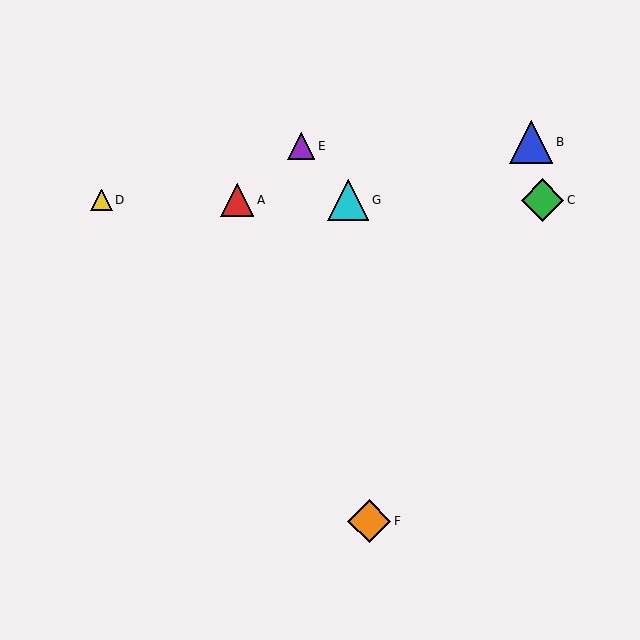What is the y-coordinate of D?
Object D is at y≈200.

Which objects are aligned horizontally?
Objects A, C, D, G are aligned horizontally.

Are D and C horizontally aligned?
Yes, both are at y≈200.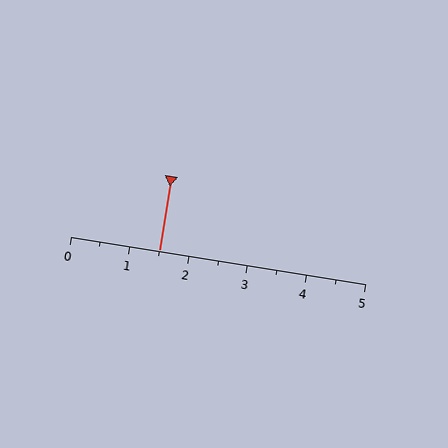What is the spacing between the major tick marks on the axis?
The major ticks are spaced 1 apart.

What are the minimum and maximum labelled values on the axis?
The axis runs from 0 to 5.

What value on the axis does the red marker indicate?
The marker indicates approximately 1.5.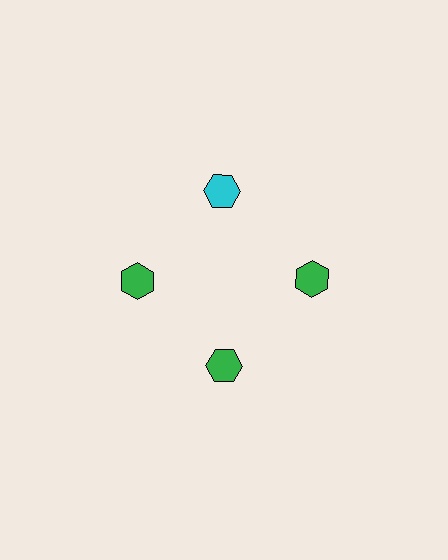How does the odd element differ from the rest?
It has a different color: cyan instead of green.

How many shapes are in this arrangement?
There are 4 shapes arranged in a ring pattern.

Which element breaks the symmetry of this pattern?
The cyan hexagon at roughly the 12 o'clock position breaks the symmetry. All other shapes are green hexagons.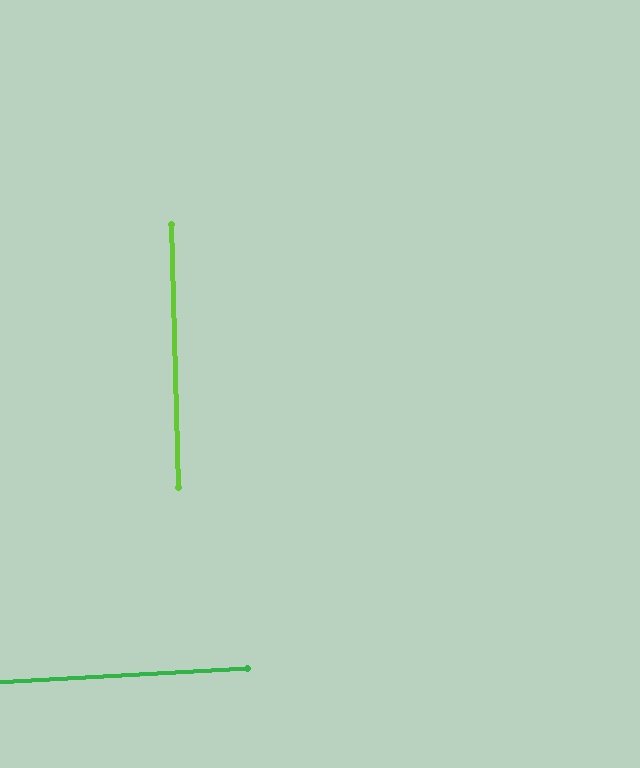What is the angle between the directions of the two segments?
Approximately 88 degrees.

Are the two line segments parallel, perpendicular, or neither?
Perpendicular — they meet at approximately 88°.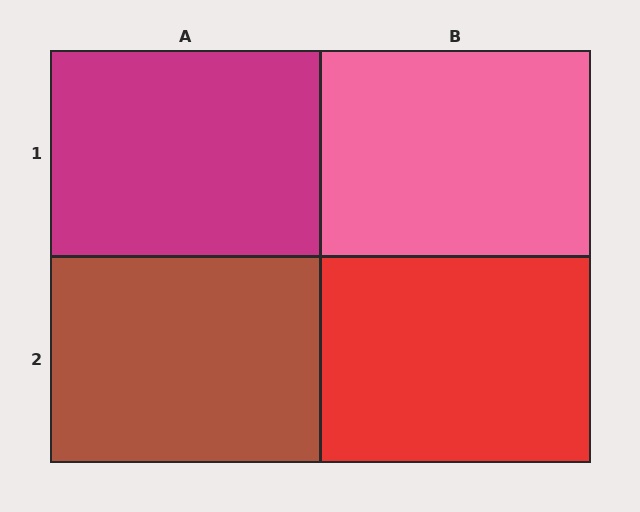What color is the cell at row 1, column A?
Magenta.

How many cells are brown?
1 cell is brown.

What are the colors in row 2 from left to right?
Brown, red.